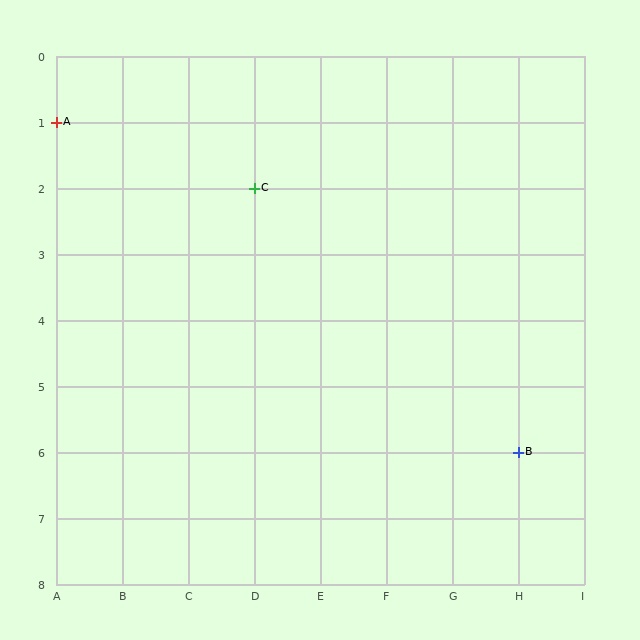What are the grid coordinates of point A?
Point A is at grid coordinates (A, 1).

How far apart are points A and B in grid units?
Points A and B are 7 columns and 5 rows apart (about 8.6 grid units diagonally).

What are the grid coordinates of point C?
Point C is at grid coordinates (D, 2).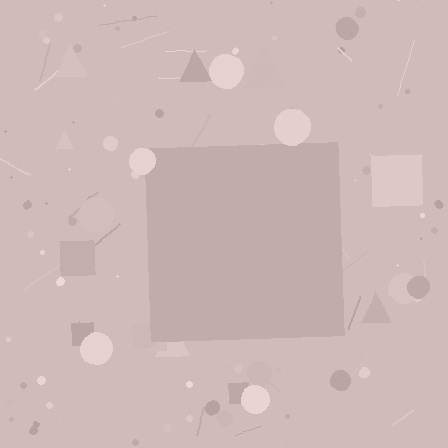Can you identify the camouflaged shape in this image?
The camouflaged shape is a square.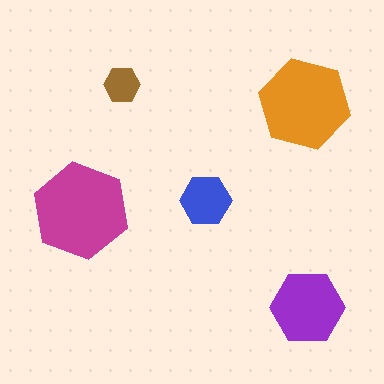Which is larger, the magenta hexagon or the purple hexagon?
The magenta one.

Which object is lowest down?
The purple hexagon is bottommost.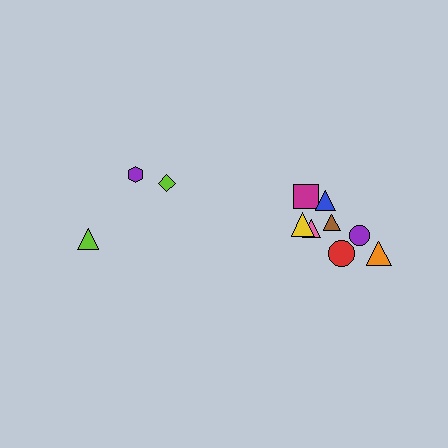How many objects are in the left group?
There are 3 objects.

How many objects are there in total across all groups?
There are 11 objects.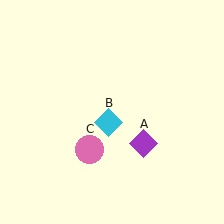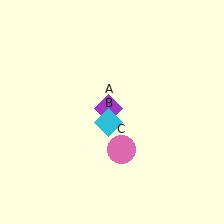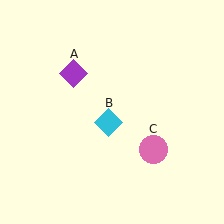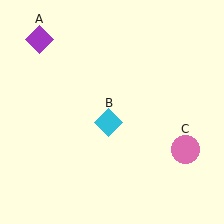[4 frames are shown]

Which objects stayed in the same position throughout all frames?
Cyan diamond (object B) remained stationary.